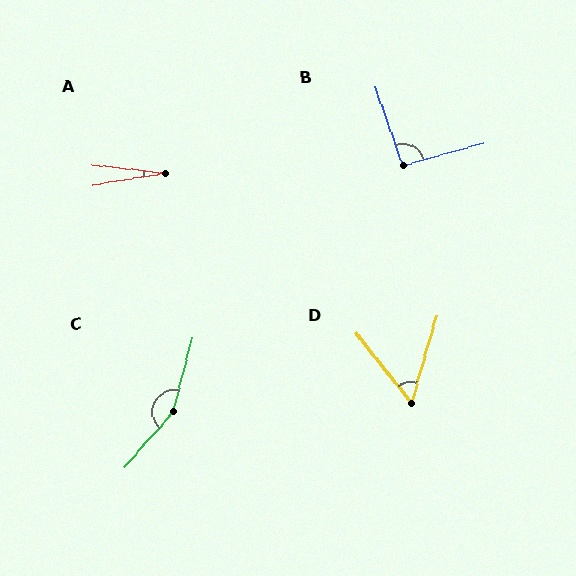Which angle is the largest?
C, at approximately 153 degrees.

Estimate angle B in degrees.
Approximately 93 degrees.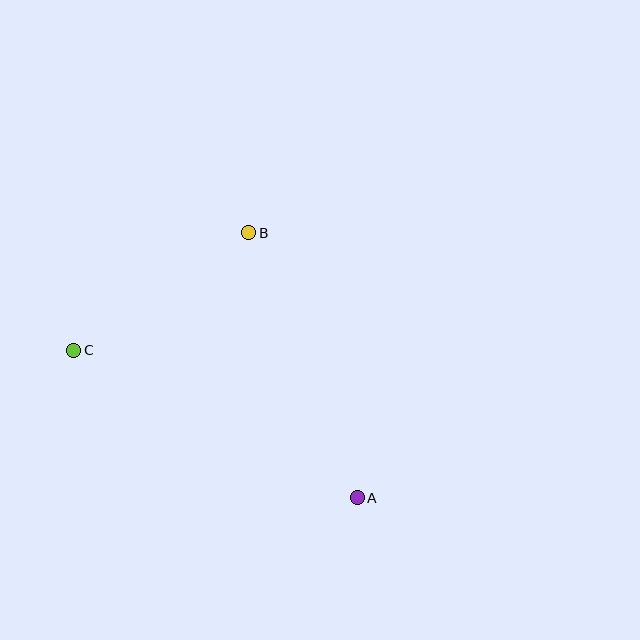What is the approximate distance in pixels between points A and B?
The distance between A and B is approximately 286 pixels.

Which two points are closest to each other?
Points B and C are closest to each other.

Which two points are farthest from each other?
Points A and C are farthest from each other.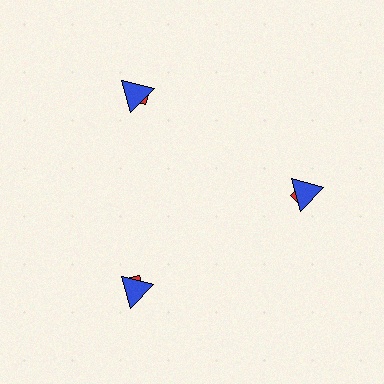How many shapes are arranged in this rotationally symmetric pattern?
There are 6 shapes, arranged in 3 groups of 2.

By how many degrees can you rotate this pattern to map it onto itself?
The pattern maps onto itself every 120 degrees of rotation.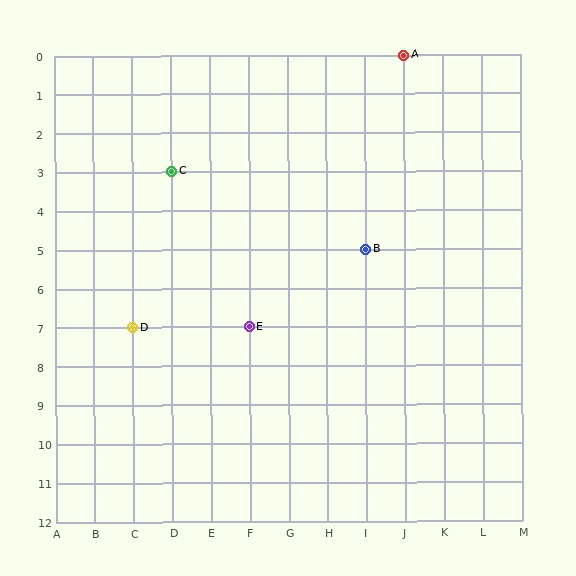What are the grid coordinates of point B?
Point B is at grid coordinates (I, 5).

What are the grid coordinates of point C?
Point C is at grid coordinates (D, 3).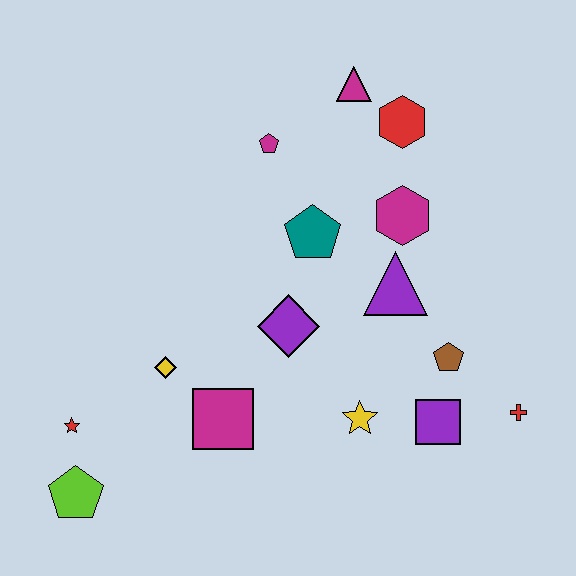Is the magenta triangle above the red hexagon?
Yes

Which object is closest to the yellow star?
The purple square is closest to the yellow star.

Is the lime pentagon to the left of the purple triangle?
Yes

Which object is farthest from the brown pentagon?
The lime pentagon is farthest from the brown pentagon.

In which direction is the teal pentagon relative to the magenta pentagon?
The teal pentagon is below the magenta pentagon.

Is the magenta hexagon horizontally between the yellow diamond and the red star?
No